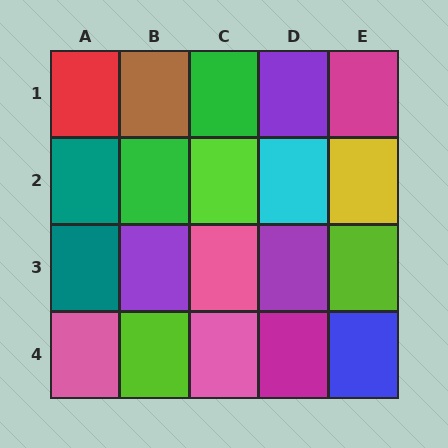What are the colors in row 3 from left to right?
Teal, purple, pink, purple, lime.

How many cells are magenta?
2 cells are magenta.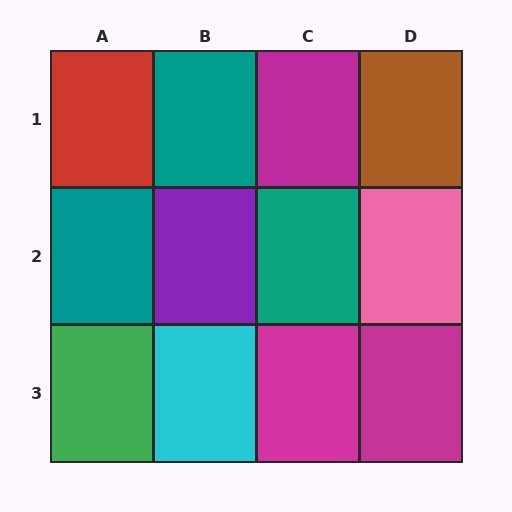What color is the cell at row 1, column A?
Red.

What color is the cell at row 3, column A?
Green.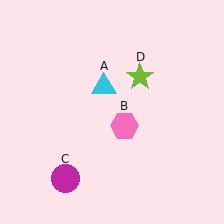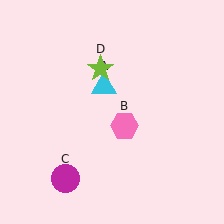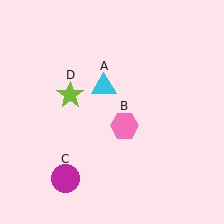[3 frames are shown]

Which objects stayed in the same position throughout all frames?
Cyan triangle (object A) and pink hexagon (object B) and magenta circle (object C) remained stationary.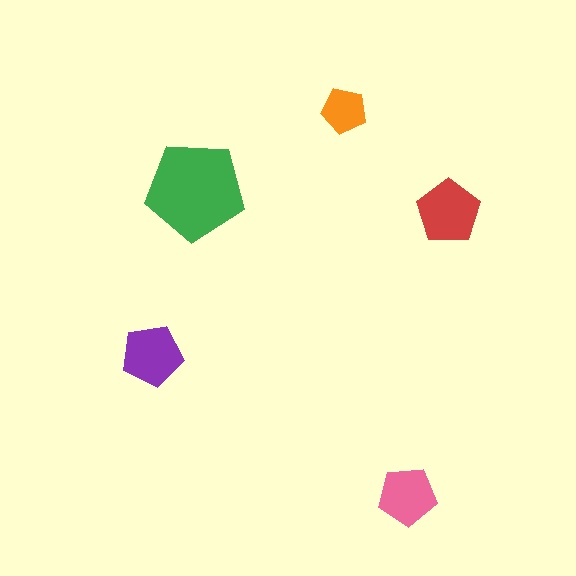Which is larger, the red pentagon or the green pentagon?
The green one.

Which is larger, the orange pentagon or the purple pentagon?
The purple one.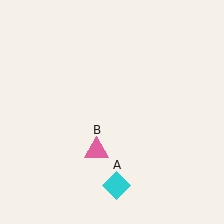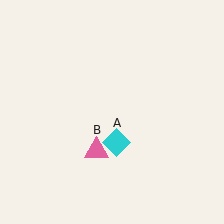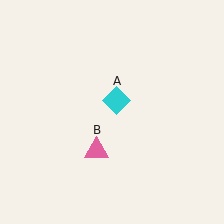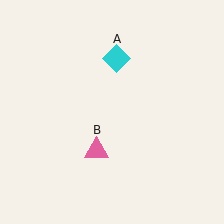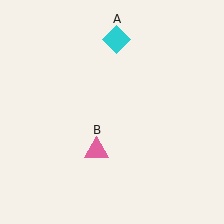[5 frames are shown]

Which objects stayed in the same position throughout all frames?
Pink triangle (object B) remained stationary.